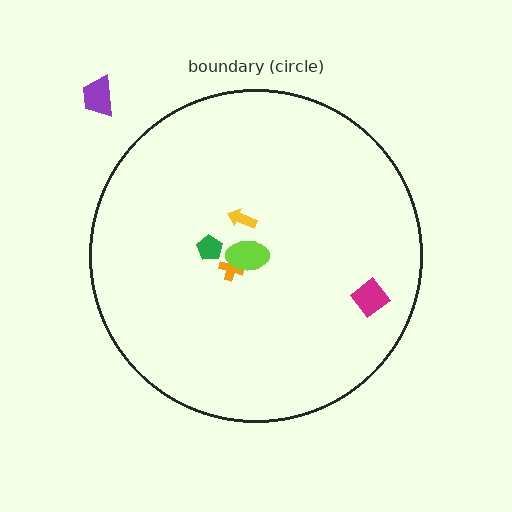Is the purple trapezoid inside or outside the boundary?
Outside.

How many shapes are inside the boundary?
5 inside, 1 outside.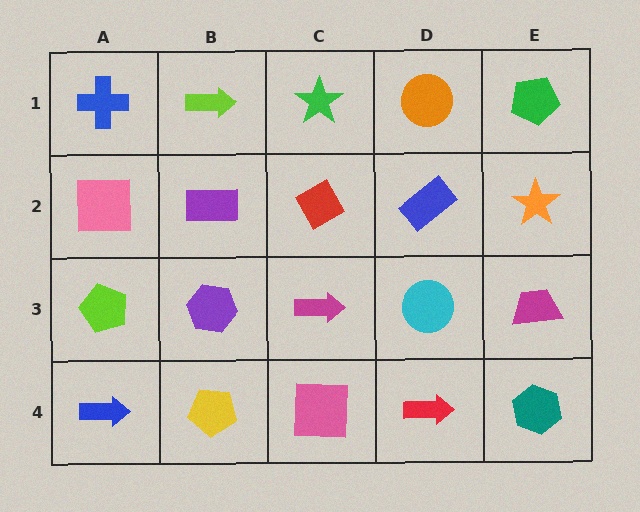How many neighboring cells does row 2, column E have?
3.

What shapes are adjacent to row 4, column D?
A cyan circle (row 3, column D), a pink square (row 4, column C), a teal hexagon (row 4, column E).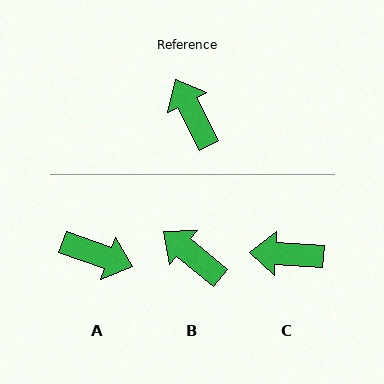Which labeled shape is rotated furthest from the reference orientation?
A, about 137 degrees away.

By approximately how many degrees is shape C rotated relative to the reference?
Approximately 59 degrees counter-clockwise.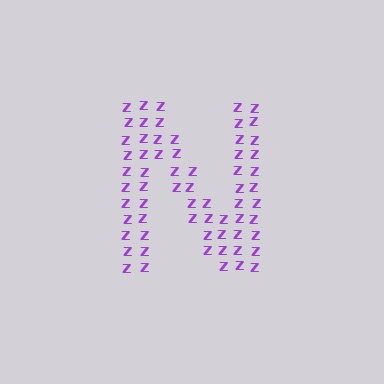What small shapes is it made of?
It is made of small letter Z's.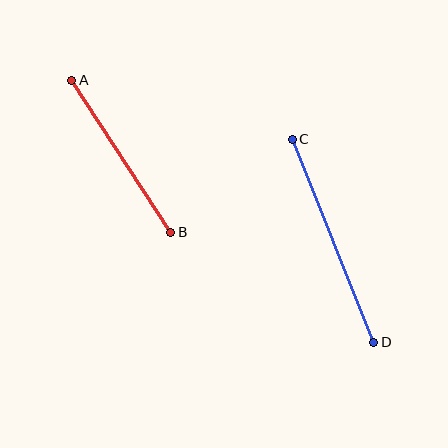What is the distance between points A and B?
The distance is approximately 181 pixels.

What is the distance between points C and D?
The distance is approximately 219 pixels.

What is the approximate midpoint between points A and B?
The midpoint is at approximately (121, 156) pixels.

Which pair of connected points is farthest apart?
Points C and D are farthest apart.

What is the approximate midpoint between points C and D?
The midpoint is at approximately (333, 241) pixels.